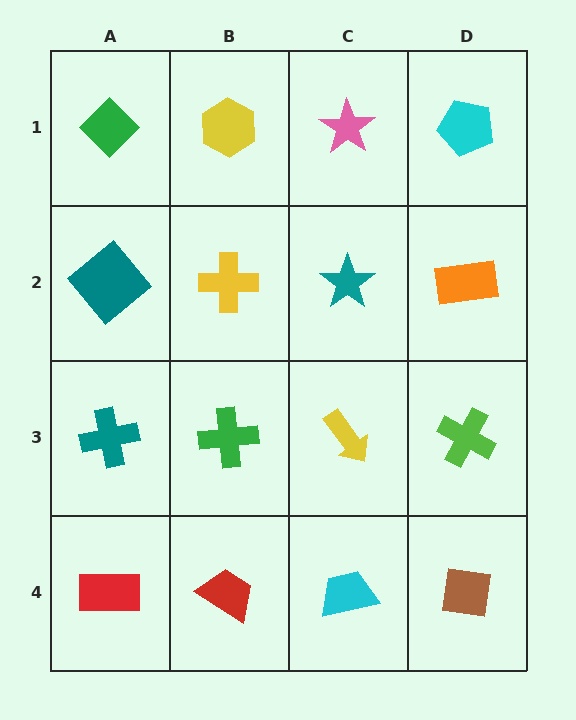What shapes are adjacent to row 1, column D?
An orange rectangle (row 2, column D), a pink star (row 1, column C).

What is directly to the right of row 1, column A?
A yellow hexagon.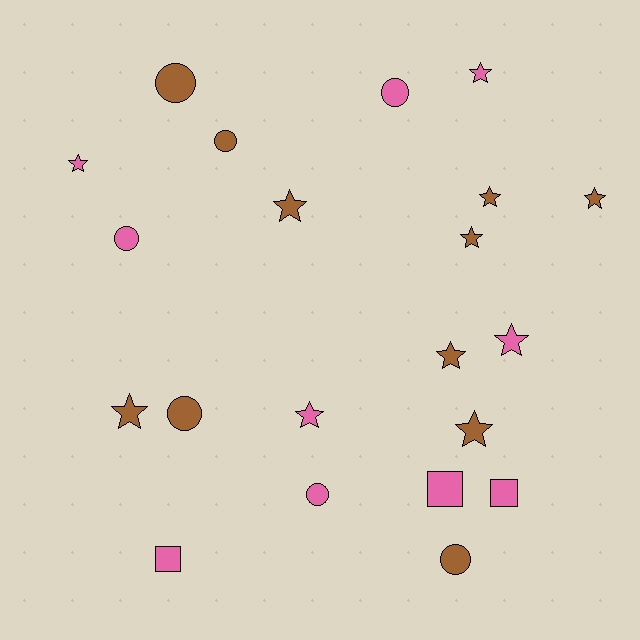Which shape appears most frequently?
Star, with 11 objects.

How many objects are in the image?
There are 21 objects.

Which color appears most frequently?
Brown, with 11 objects.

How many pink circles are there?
There are 3 pink circles.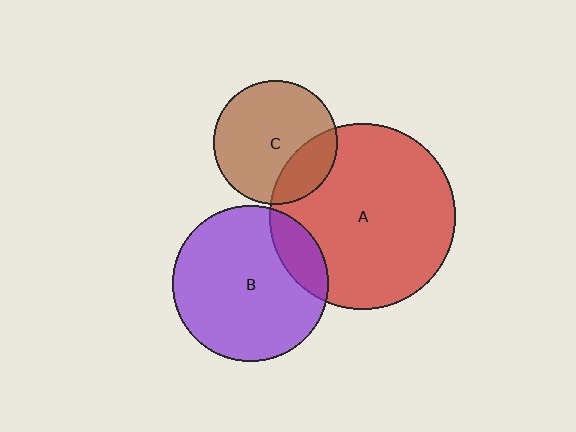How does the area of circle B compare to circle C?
Approximately 1.6 times.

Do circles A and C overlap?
Yes.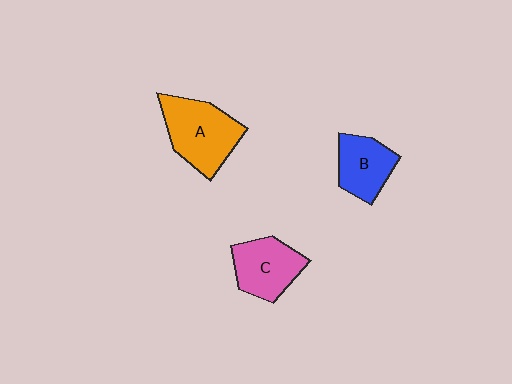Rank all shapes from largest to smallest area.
From largest to smallest: A (orange), C (pink), B (blue).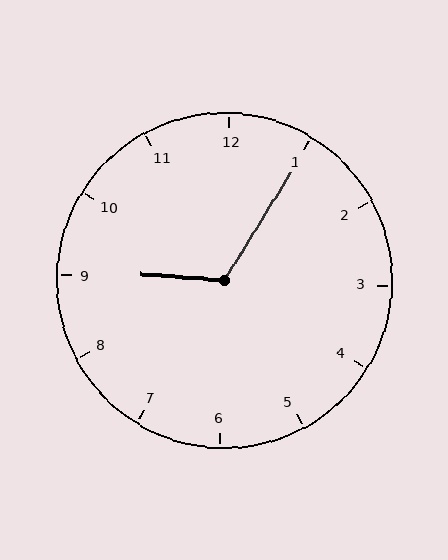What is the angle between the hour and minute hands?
Approximately 118 degrees.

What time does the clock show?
9:05.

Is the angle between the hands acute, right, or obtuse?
It is obtuse.